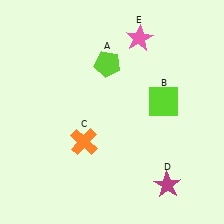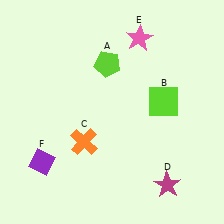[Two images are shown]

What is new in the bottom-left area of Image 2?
A purple diamond (F) was added in the bottom-left area of Image 2.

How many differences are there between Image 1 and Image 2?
There is 1 difference between the two images.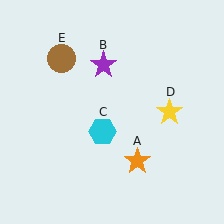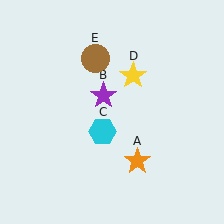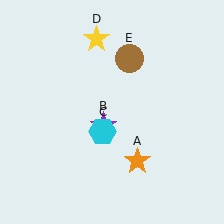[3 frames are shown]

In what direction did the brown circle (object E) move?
The brown circle (object E) moved right.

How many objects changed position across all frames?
3 objects changed position: purple star (object B), yellow star (object D), brown circle (object E).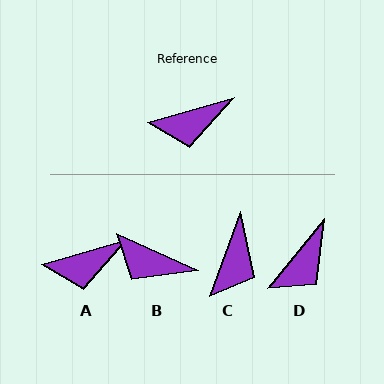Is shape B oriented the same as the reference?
No, it is off by about 41 degrees.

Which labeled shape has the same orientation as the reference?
A.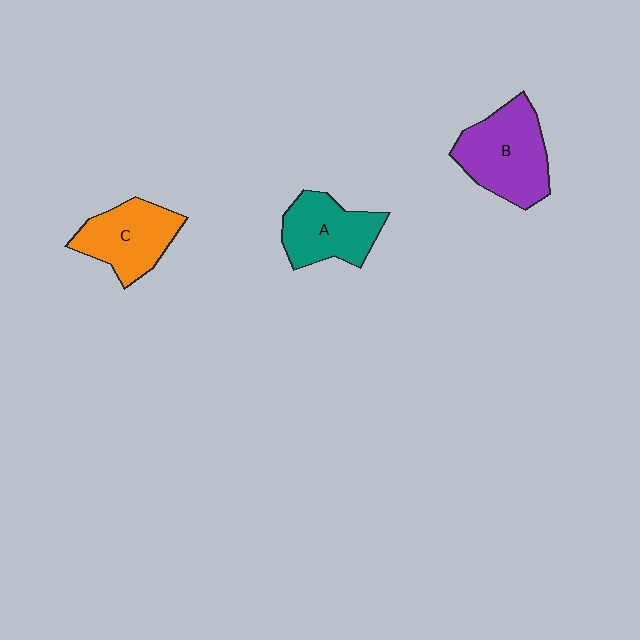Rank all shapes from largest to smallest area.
From largest to smallest: B (purple), C (orange), A (teal).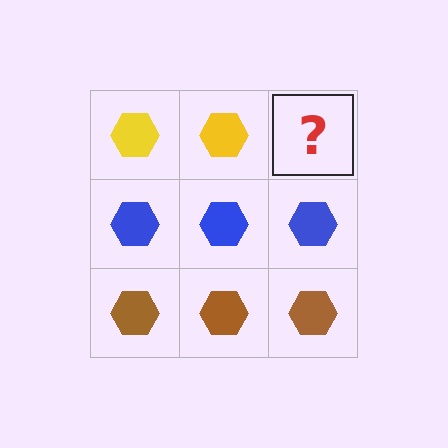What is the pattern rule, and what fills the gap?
The rule is that each row has a consistent color. The gap should be filled with a yellow hexagon.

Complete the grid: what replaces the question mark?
The question mark should be replaced with a yellow hexagon.